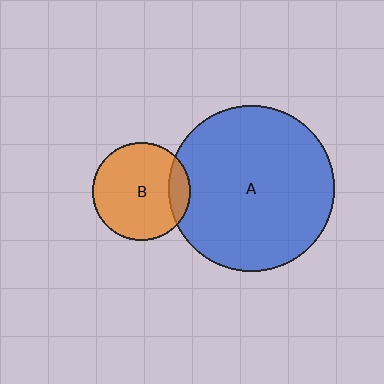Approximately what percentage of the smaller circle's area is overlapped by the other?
Approximately 15%.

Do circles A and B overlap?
Yes.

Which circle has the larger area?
Circle A (blue).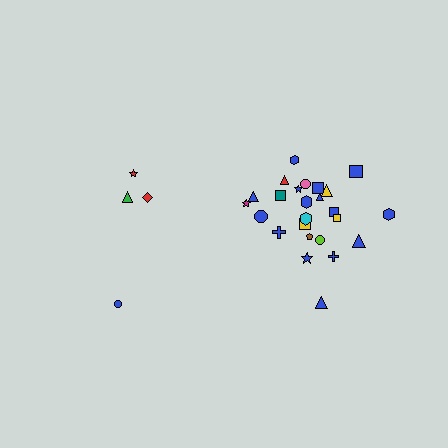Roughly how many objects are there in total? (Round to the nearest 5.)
Roughly 30 objects in total.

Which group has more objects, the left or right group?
The right group.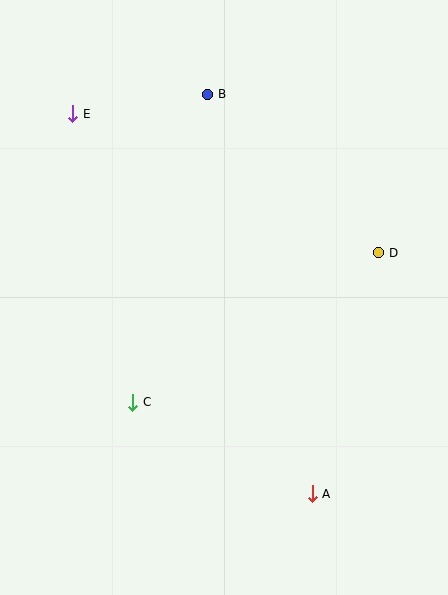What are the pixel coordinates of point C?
Point C is at (133, 402).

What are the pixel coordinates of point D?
Point D is at (379, 253).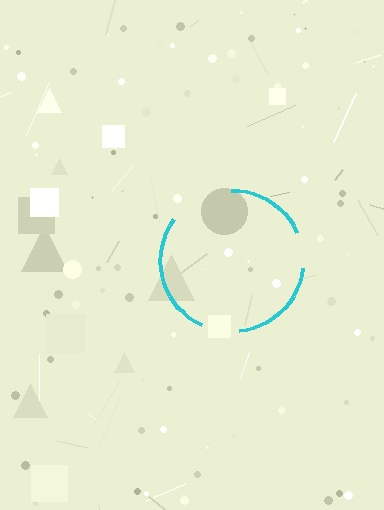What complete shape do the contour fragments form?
The contour fragments form a circle.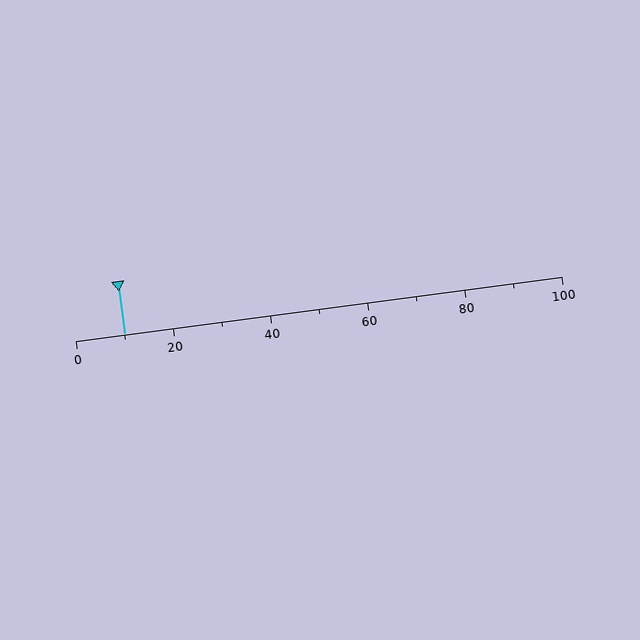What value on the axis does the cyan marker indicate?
The marker indicates approximately 10.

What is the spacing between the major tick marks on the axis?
The major ticks are spaced 20 apart.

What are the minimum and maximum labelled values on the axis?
The axis runs from 0 to 100.